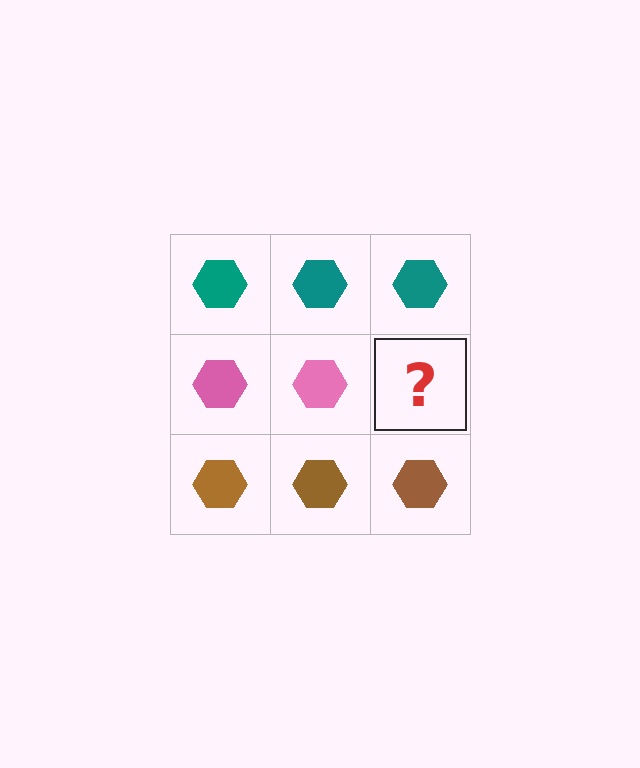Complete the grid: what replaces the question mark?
The question mark should be replaced with a pink hexagon.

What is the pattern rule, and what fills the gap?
The rule is that each row has a consistent color. The gap should be filled with a pink hexagon.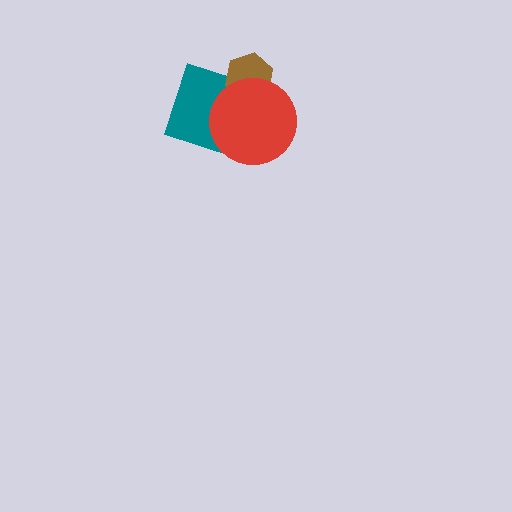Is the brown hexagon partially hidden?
Yes, it is partially covered by another shape.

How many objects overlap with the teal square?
2 objects overlap with the teal square.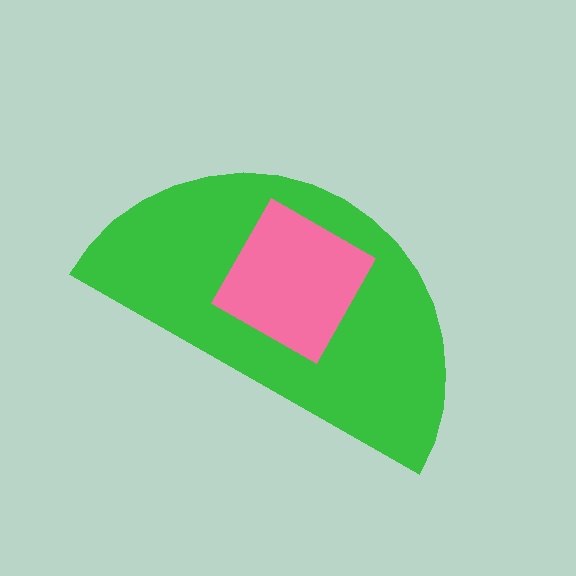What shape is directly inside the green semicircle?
The pink square.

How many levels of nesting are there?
2.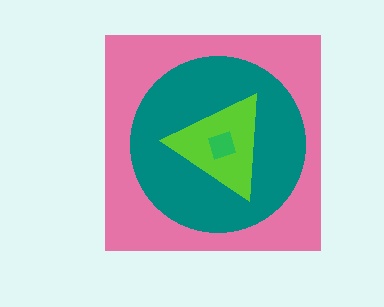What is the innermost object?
The green diamond.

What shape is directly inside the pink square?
The teal circle.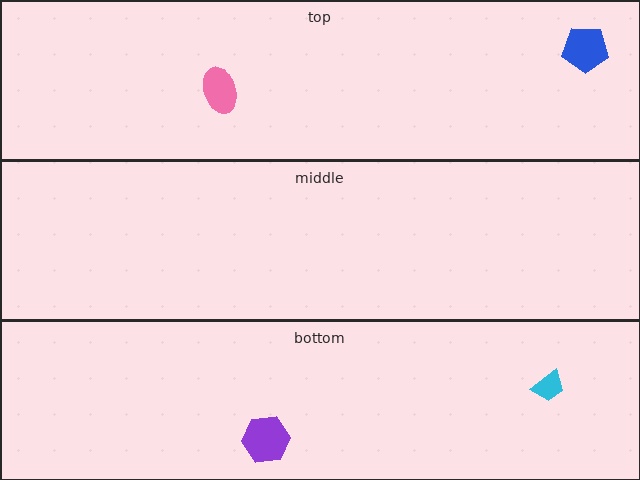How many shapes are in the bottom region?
2.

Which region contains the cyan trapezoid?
The bottom region.